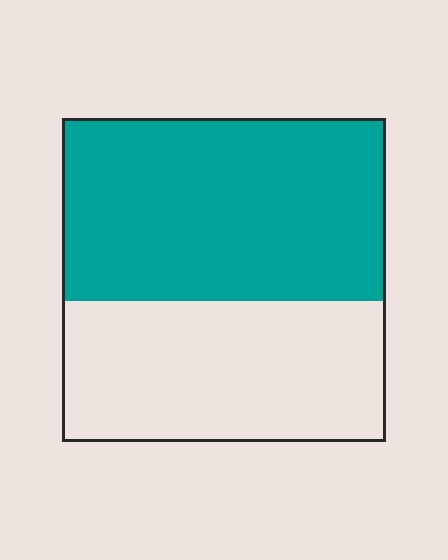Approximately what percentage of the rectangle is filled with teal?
Approximately 55%.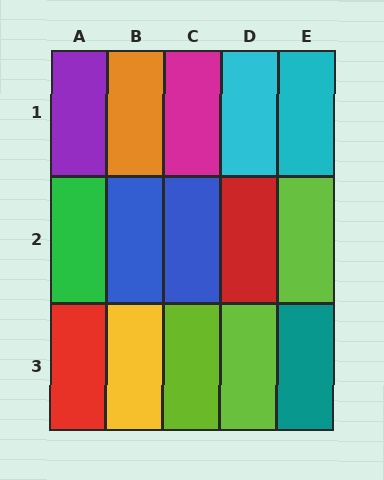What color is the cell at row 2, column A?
Green.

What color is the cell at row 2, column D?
Red.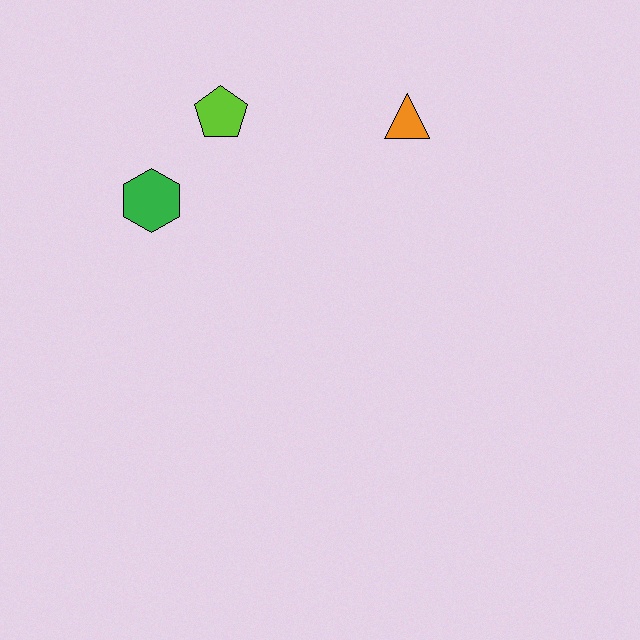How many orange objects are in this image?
There is 1 orange object.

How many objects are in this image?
There are 3 objects.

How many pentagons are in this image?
There is 1 pentagon.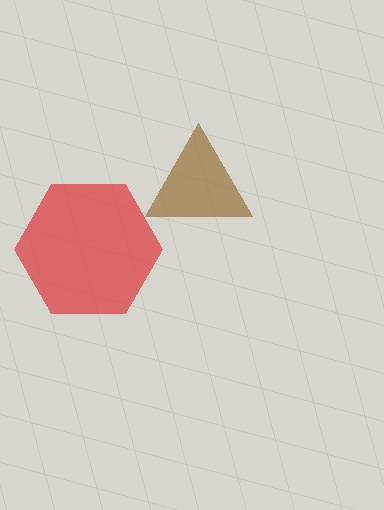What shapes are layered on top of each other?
The layered shapes are: a red hexagon, a brown triangle.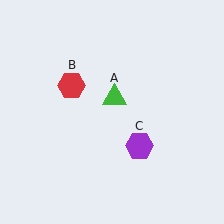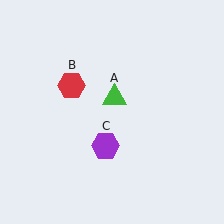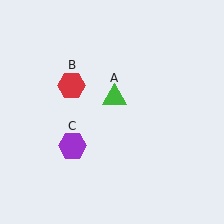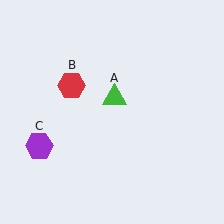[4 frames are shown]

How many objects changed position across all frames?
1 object changed position: purple hexagon (object C).